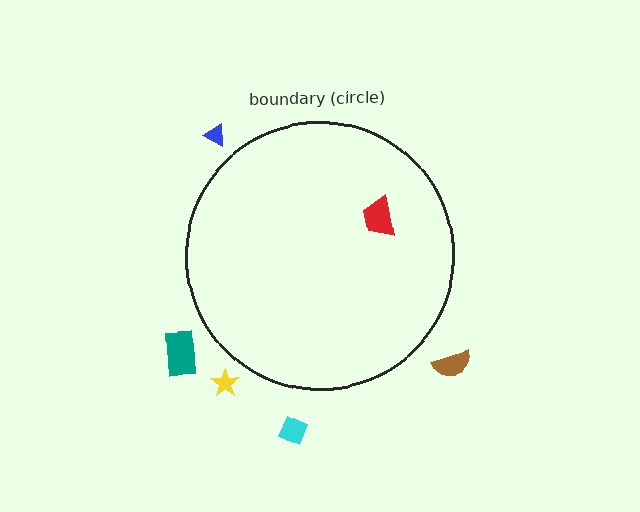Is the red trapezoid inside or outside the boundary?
Inside.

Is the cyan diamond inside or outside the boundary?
Outside.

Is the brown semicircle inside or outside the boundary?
Outside.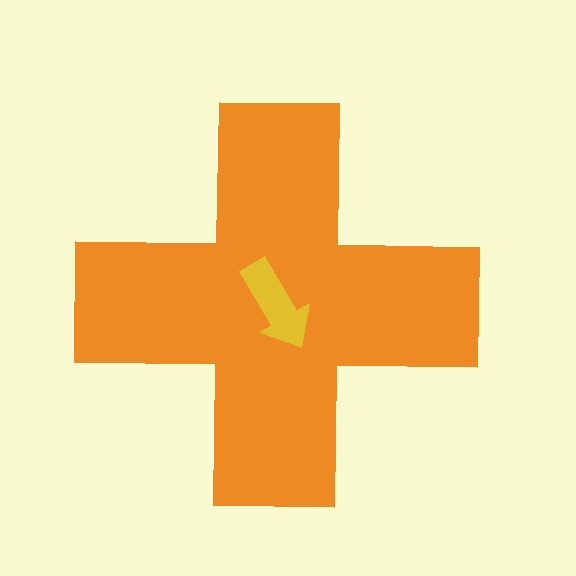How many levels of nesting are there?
2.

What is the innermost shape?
The yellow arrow.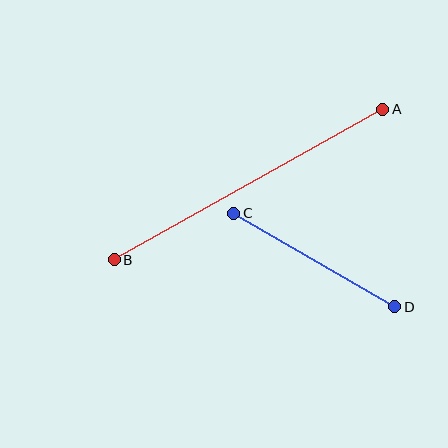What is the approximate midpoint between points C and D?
The midpoint is at approximately (314, 260) pixels.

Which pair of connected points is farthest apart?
Points A and B are farthest apart.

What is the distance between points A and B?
The distance is approximately 308 pixels.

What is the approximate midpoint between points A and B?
The midpoint is at approximately (248, 185) pixels.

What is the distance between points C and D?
The distance is approximately 186 pixels.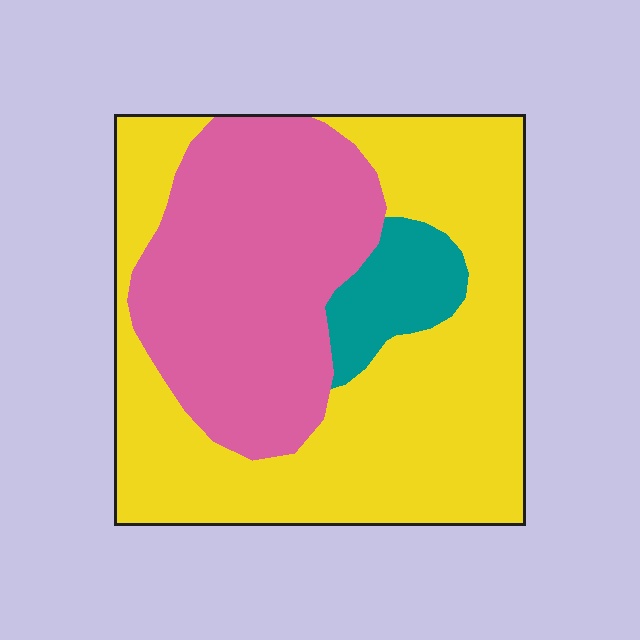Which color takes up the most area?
Yellow, at roughly 55%.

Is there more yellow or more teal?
Yellow.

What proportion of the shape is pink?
Pink covers around 35% of the shape.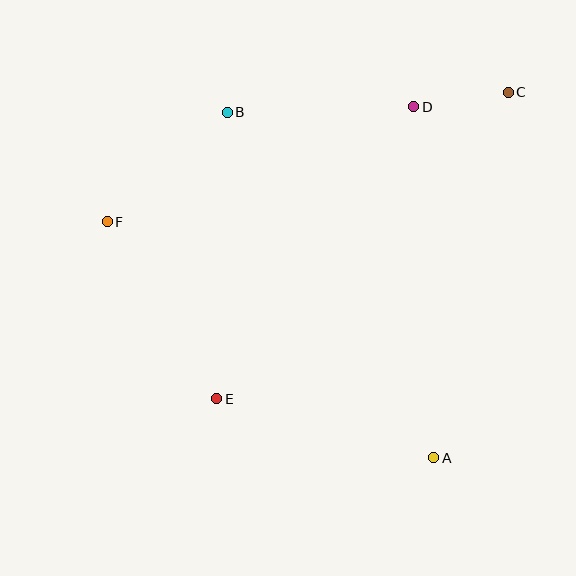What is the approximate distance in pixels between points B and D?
The distance between B and D is approximately 186 pixels.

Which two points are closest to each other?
Points C and D are closest to each other.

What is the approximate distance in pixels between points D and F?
The distance between D and F is approximately 327 pixels.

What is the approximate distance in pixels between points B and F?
The distance between B and F is approximately 162 pixels.